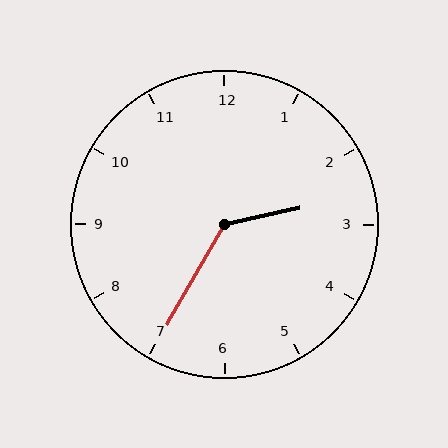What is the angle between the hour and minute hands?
Approximately 132 degrees.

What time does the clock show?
2:35.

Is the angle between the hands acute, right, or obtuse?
It is obtuse.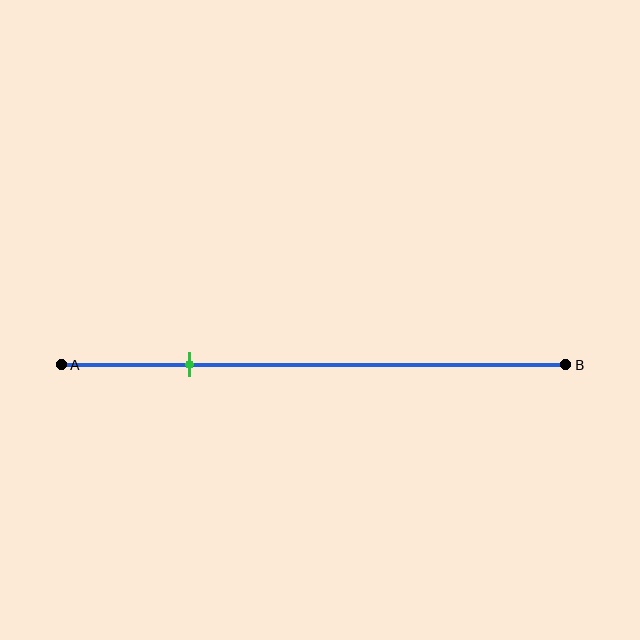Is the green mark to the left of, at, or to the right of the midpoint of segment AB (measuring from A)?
The green mark is to the left of the midpoint of segment AB.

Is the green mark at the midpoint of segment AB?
No, the mark is at about 25% from A, not at the 50% midpoint.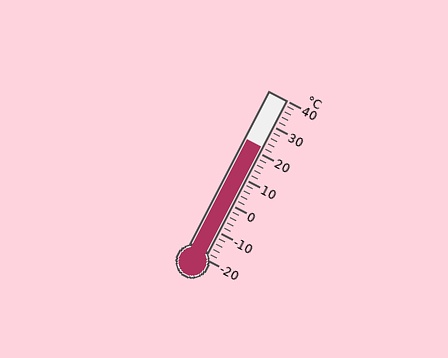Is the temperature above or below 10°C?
The temperature is above 10°C.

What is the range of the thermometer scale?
The thermometer scale ranges from -20°C to 40°C.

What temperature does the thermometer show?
The thermometer shows approximately 22°C.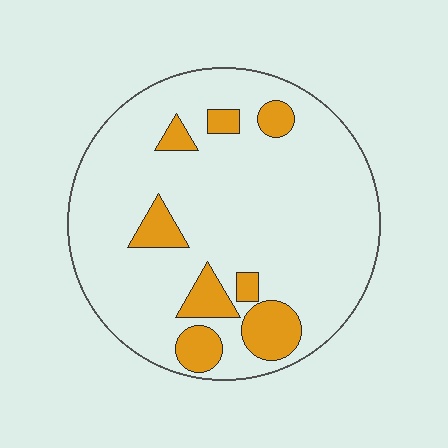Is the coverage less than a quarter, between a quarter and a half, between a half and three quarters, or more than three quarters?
Less than a quarter.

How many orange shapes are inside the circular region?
8.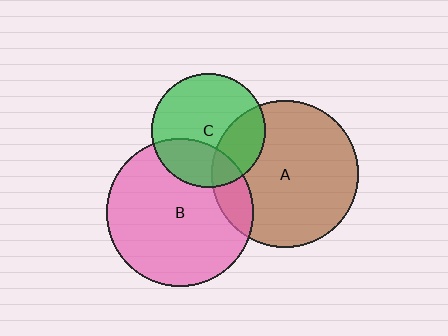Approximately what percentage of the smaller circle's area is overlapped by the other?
Approximately 15%.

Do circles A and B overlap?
Yes.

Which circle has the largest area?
Circle B (pink).